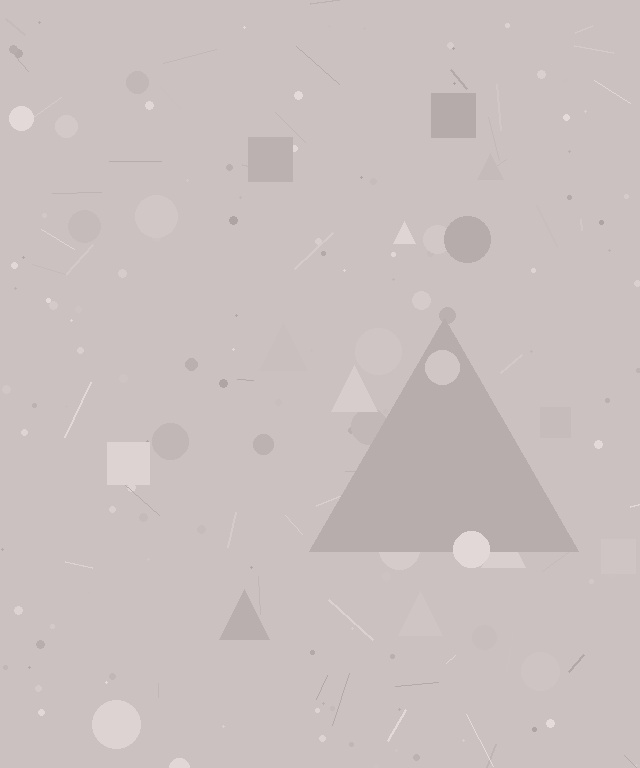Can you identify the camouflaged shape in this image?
The camouflaged shape is a triangle.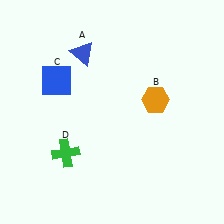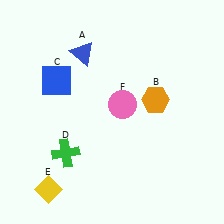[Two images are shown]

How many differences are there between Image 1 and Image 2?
There are 2 differences between the two images.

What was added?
A yellow diamond (E), a pink circle (F) were added in Image 2.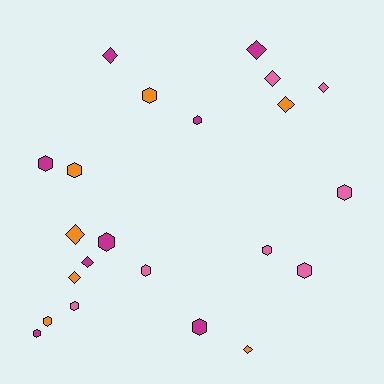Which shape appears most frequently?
Hexagon, with 13 objects.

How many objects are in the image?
There are 22 objects.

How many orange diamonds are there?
There are 4 orange diamonds.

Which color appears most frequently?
Magenta, with 8 objects.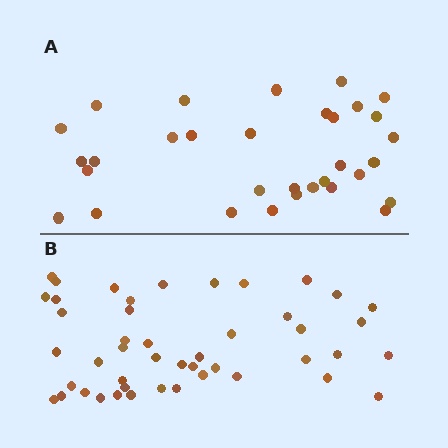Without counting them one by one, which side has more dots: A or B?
Region B (the bottom region) has more dots.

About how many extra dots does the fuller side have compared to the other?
Region B has approximately 15 more dots than region A.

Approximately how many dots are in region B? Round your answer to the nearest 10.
About 50 dots. (The exact count is 46, which rounds to 50.)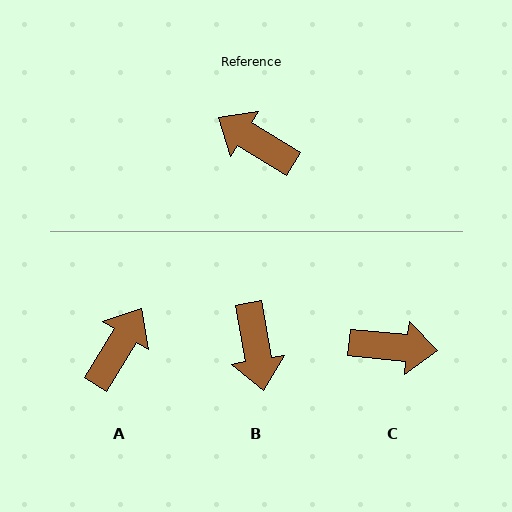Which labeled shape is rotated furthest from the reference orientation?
C, about 154 degrees away.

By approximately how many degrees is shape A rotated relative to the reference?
Approximately 90 degrees clockwise.